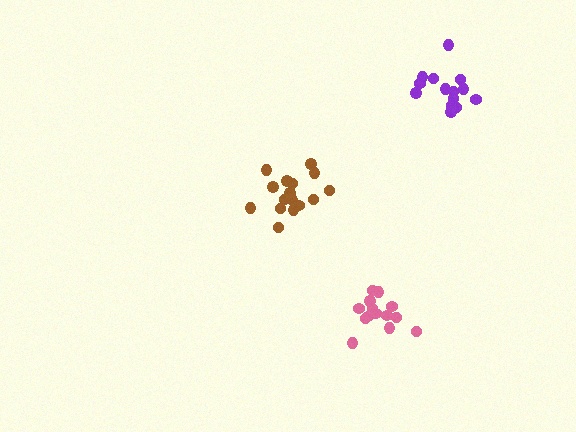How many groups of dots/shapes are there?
There are 3 groups.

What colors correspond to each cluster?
The clusters are colored: purple, pink, brown.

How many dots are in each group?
Group 1: 14 dots, Group 2: 14 dots, Group 3: 16 dots (44 total).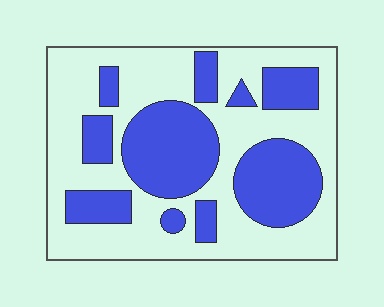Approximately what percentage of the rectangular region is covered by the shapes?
Approximately 40%.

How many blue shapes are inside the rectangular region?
10.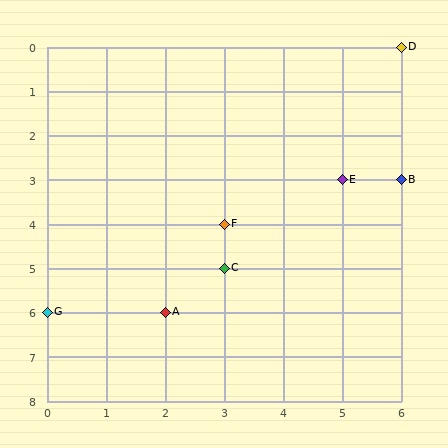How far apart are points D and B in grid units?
Points D and B are 3 rows apart.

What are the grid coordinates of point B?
Point B is at grid coordinates (6, 3).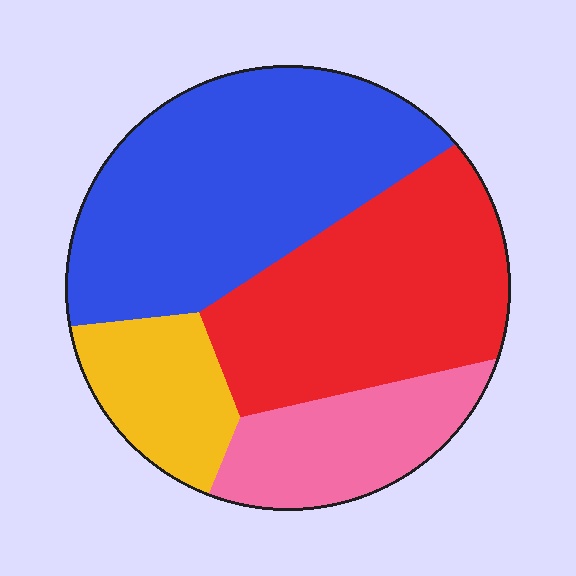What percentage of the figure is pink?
Pink takes up about one sixth (1/6) of the figure.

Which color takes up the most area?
Blue, at roughly 40%.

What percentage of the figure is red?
Red covers around 30% of the figure.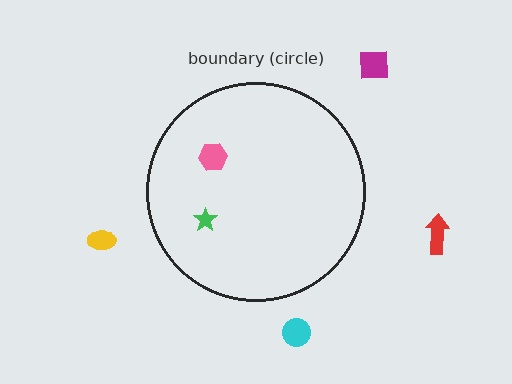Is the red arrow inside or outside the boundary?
Outside.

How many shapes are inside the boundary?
2 inside, 4 outside.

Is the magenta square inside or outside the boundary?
Outside.